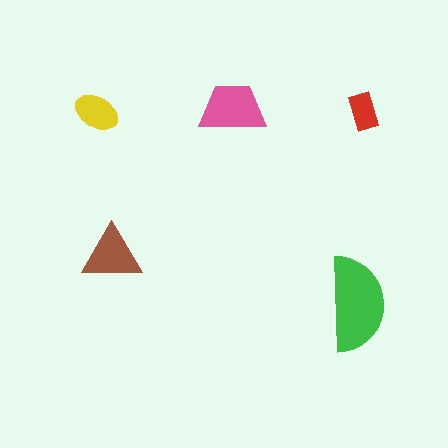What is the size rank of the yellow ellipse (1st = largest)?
4th.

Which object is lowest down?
The green semicircle is bottommost.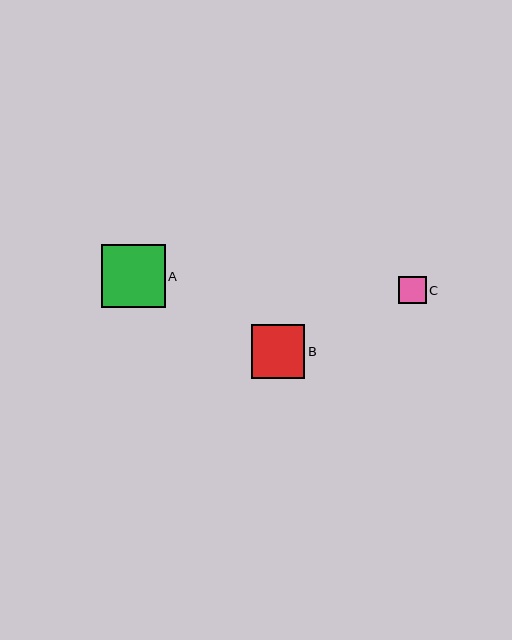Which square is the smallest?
Square C is the smallest with a size of approximately 27 pixels.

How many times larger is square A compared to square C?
Square A is approximately 2.3 times the size of square C.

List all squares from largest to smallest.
From largest to smallest: A, B, C.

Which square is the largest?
Square A is the largest with a size of approximately 64 pixels.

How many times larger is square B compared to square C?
Square B is approximately 2.0 times the size of square C.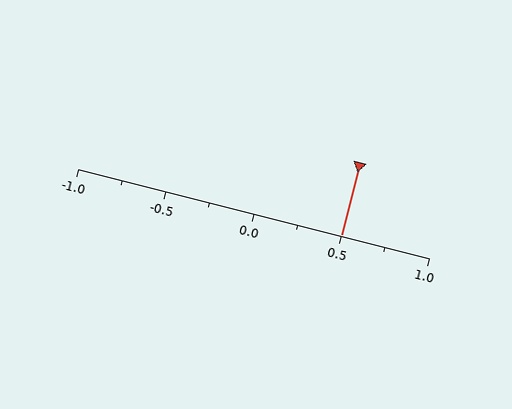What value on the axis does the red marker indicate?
The marker indicates approximately 0.5.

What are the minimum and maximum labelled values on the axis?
The axis runs from -1.0 to 1.0.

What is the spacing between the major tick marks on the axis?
The major ticks are spaced 0.5 apart.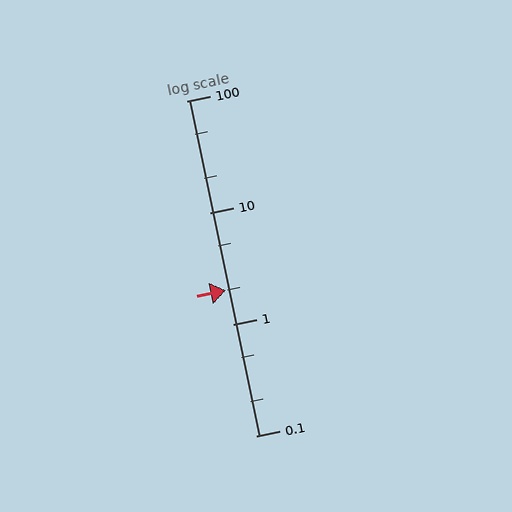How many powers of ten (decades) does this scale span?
The scale spans 3 decades, from 0.1 to 100.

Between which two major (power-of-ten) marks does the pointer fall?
The pointer is between 1 and 10.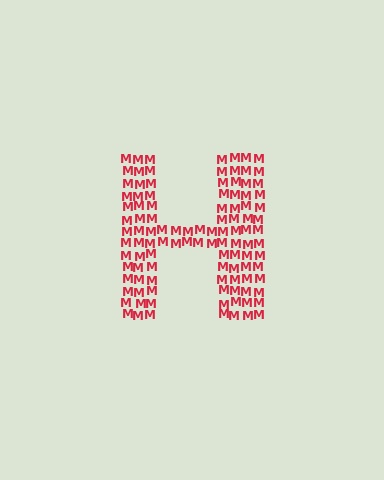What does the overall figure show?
The overall figure shows the letter H.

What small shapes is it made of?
It is made of small letter M's.